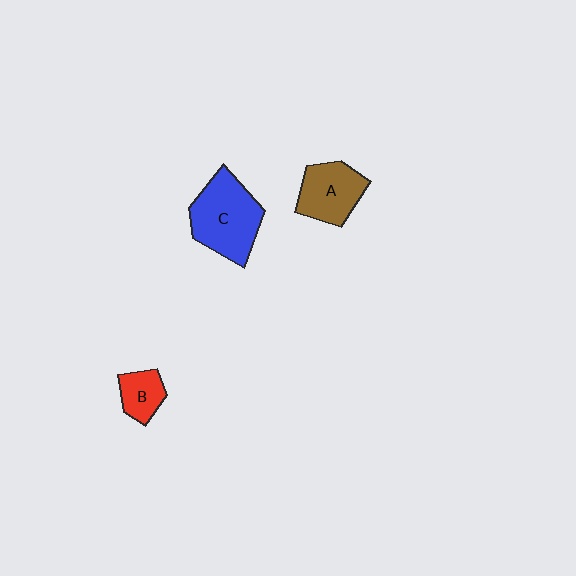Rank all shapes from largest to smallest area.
From largest to smallest: C (blue), A (brown), B (red).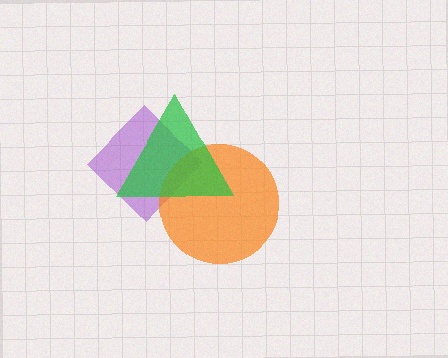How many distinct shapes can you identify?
There are 3 distinct shapes: a purple diamond, an orange circle, a green triangle.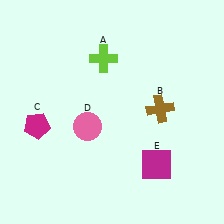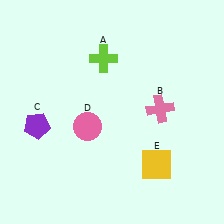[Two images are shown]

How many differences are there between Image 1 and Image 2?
There are 3 differences between the two images.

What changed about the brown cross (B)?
In Image 1, B is brown. In Image 2, it changed to pink.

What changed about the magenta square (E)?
In Image 1, E is magenta. In Image 2, it changed to yellow.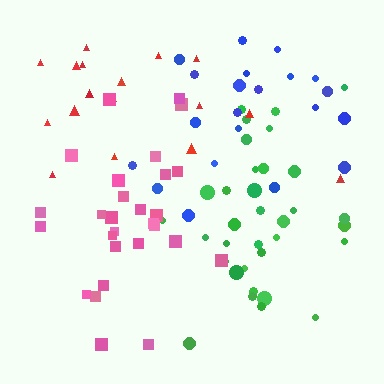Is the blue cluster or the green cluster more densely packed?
Green.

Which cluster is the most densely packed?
Green.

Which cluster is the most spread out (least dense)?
Red.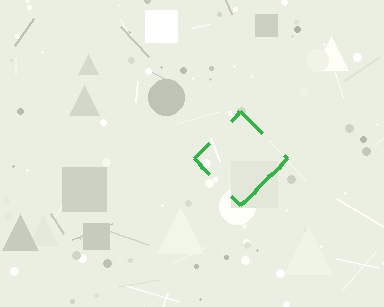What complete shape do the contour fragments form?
The contour fragments form a diamond.